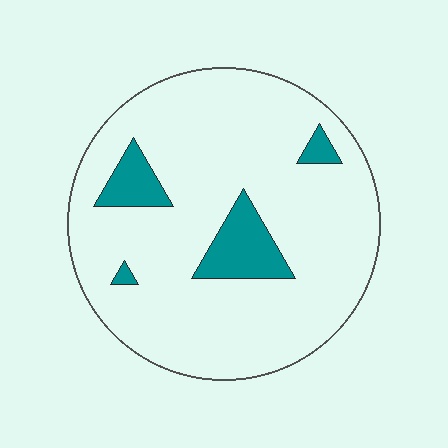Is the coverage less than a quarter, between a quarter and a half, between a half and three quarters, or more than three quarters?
Less than a quarter.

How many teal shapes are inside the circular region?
4.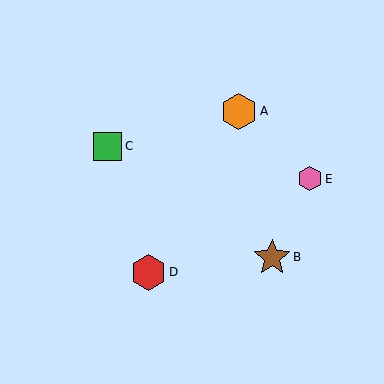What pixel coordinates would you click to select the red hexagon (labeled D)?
Click at (148, 272) to select the red hexagon D.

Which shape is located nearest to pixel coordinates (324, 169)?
The pink hexagon (labeled E) at (310, 179) is nearest to that location.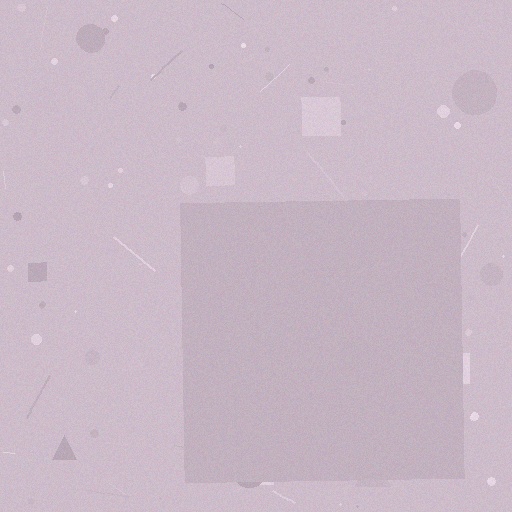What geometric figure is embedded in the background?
A square is embedded in the background.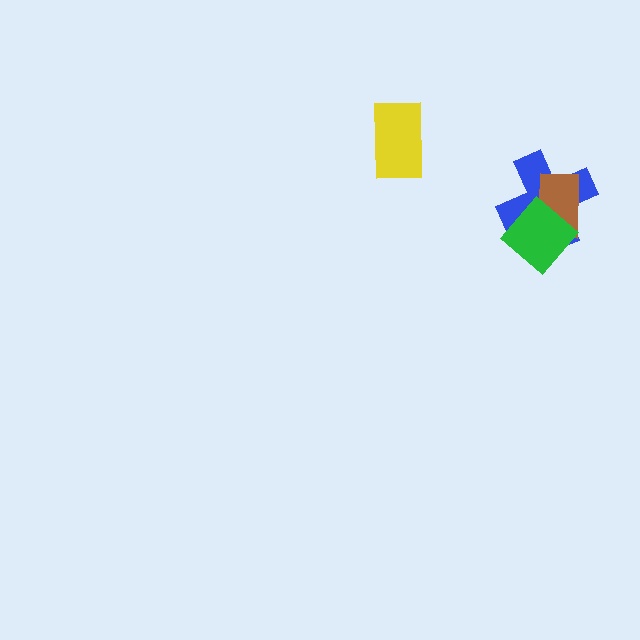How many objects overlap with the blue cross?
2 objects overlap with the blue cross.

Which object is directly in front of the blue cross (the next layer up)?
The brown rectangle is directly in front of the blue cross.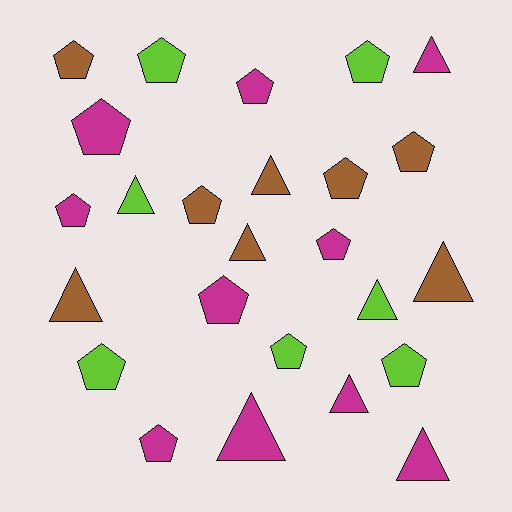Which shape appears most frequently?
Pentagon, with 15 objects.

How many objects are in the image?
There are 25 objects.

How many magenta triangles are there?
There are 4 magenta triangles.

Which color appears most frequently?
Magenta, with 10 objects.